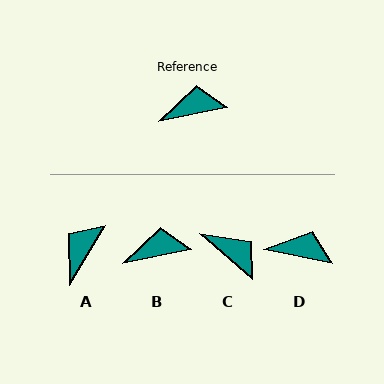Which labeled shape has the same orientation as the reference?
B.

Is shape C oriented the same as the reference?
No, it is off by about 52 degrees.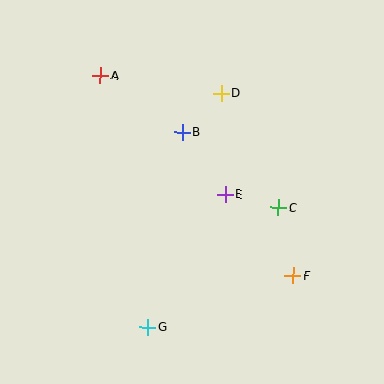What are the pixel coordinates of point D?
Point D is at (221, 93).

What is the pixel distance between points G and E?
The distance between G and E is 153 pixels.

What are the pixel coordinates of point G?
Point G is at (148, 327).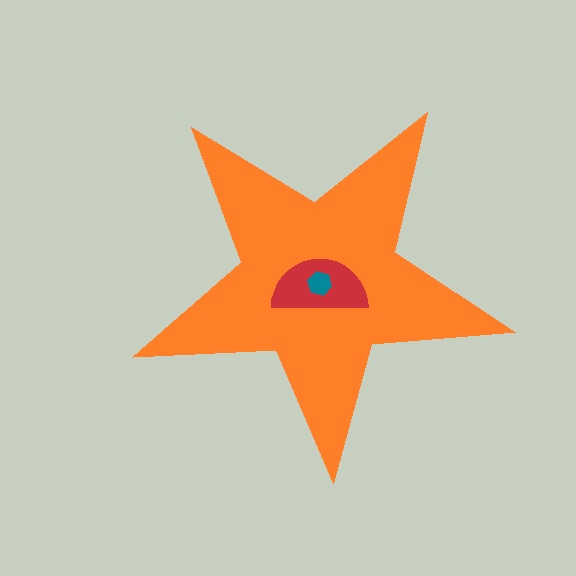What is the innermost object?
The teal hexagon.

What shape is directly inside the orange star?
The red semicircle.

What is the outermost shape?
The orange star.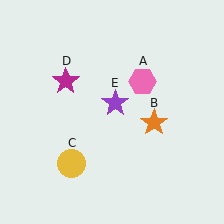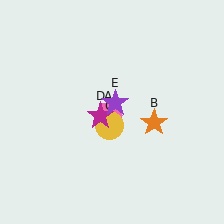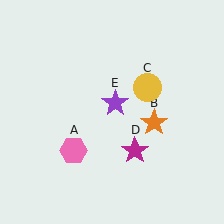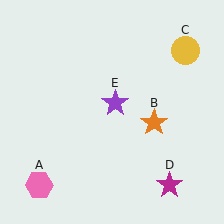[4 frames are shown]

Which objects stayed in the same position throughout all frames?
Orange star (object B) and purple star (object E) remained stationary.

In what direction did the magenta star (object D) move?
The magenta star (object D) moved down and to the right.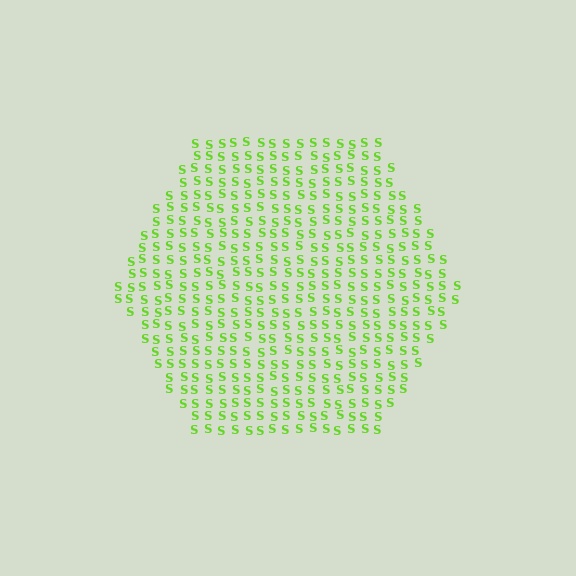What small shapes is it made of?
It is made of small letter S's.